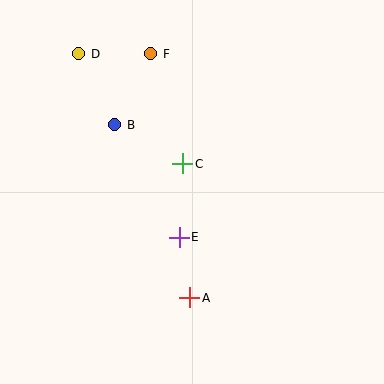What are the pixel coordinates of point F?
Point F is at (151, 54).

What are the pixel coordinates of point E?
Point E is at (179, 237).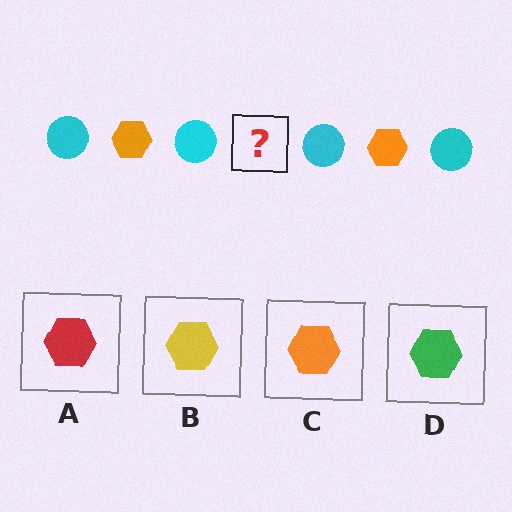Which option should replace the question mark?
Option C.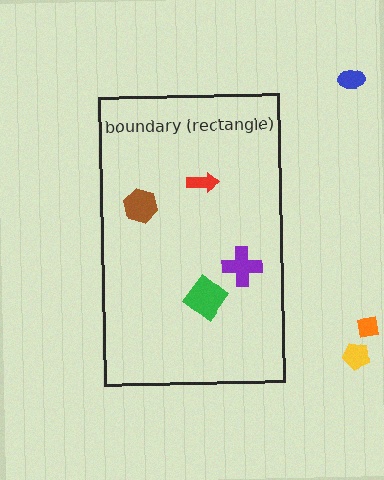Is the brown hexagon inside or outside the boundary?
Inside.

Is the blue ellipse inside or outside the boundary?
Outside.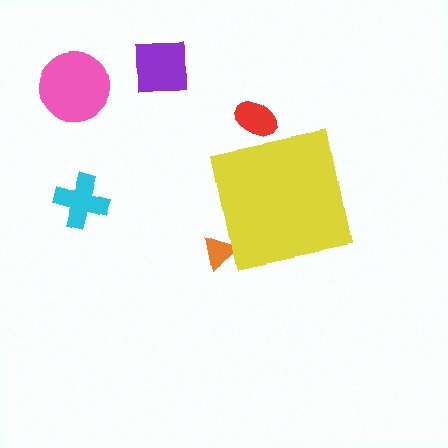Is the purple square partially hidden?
No, the purple square is fully visible.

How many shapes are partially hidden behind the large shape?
2 shapes are partially hidden.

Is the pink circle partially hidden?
No, the pink circle is fully visible.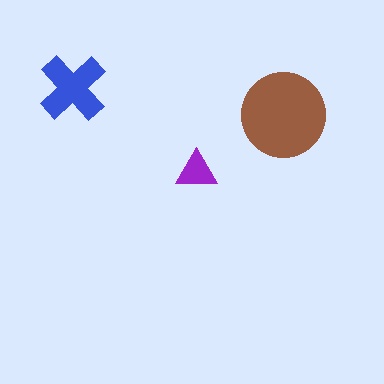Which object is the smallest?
The purple triangle.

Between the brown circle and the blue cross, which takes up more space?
The brown circle.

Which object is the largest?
The brown circle.